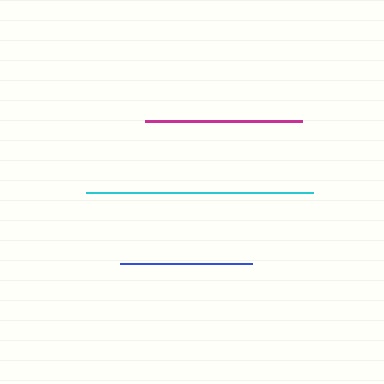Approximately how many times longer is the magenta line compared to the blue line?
The magenta line is approximately 1.2 times the length of the blue line.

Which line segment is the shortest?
The blue line is the shortest at approximately 131 pixels.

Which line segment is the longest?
The cyan line is the longest at approximately 227 pixels.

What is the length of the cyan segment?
The cyan segment is approximately 227 pixels long.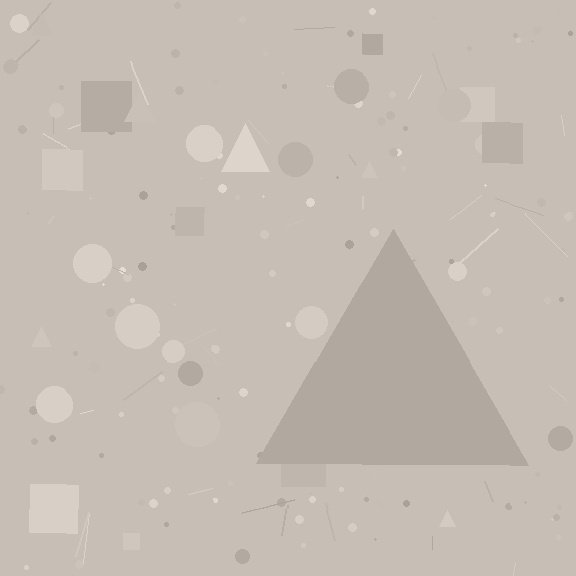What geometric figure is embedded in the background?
A triangle is embedded in the background.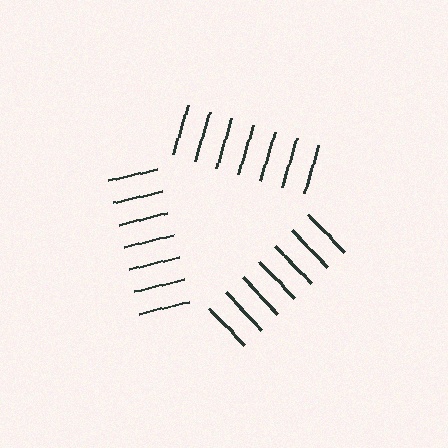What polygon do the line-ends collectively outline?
An illusory triangle — the line segments terminate on its edges but no continuous stroke is drawn.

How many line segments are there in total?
21 — 7 along each of the 3 edges.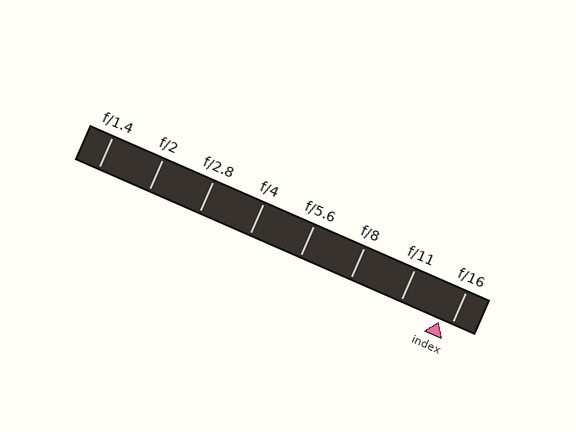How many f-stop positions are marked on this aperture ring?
There are 8 f-stop positions marked.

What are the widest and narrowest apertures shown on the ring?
The widest aperture shown is f/1.4 and the narrowest is f/16.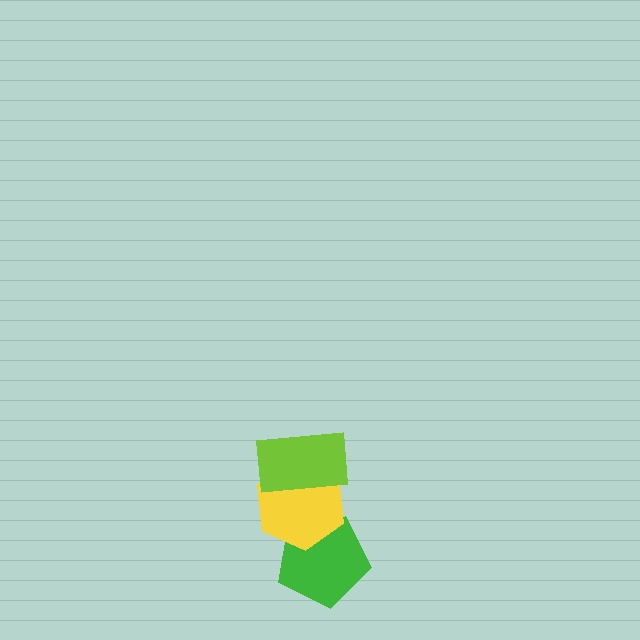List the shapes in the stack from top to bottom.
From top to bottom: the lime rectangle, the yellow hexagon, the green pentagon.